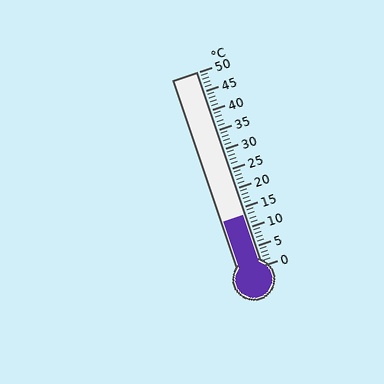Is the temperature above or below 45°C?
The temperature is below 45°C.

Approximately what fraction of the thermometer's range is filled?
The thermometer is filled to approximately 25% of its range.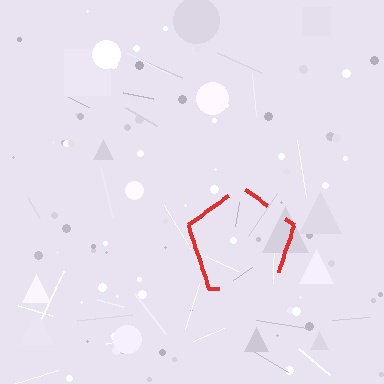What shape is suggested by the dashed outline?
The dashed outline suggests a pentagon.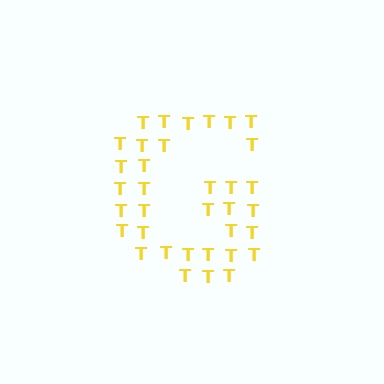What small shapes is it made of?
It is made of small letter T's.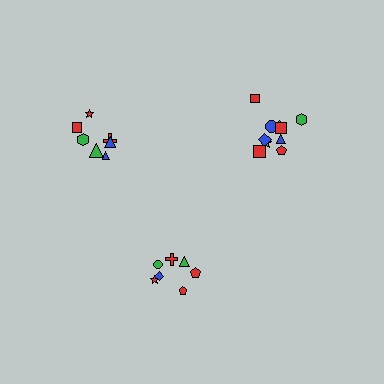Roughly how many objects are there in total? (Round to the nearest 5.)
Roughly 25 objects in total.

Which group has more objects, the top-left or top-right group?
The top-right group.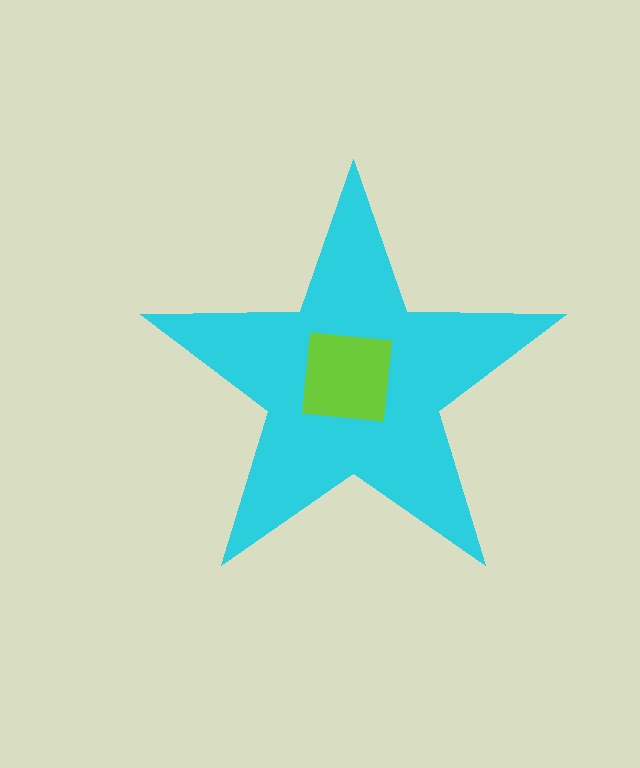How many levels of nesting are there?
2.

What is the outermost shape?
The cyan star.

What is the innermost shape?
The lime square.